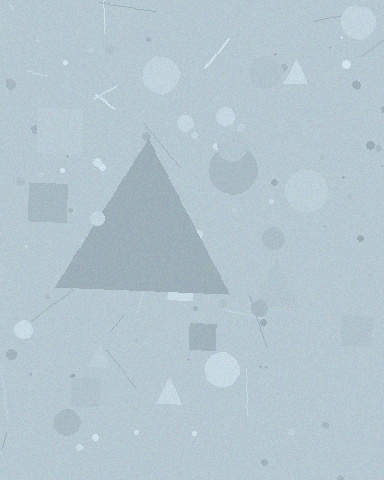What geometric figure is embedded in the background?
A triangle is embedded in the background.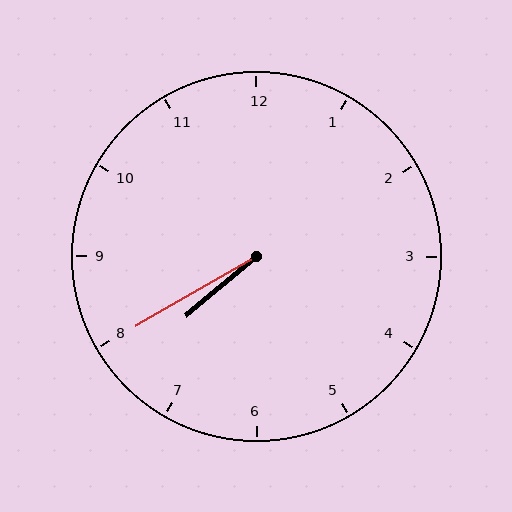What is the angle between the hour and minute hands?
Approximately 10 degrees.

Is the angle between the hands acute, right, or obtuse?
It is acute.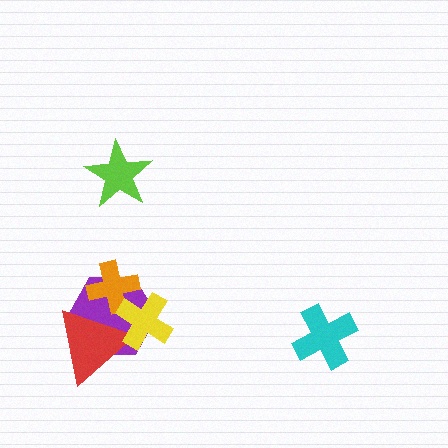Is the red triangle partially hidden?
Yes, it is partially covered by another shape.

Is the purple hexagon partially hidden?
Yes, it is partially covered by another shape.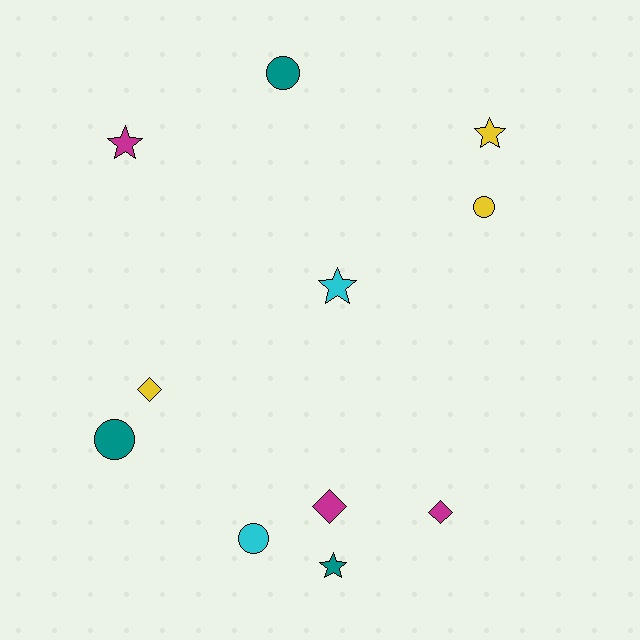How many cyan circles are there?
There is 1 cyan circle.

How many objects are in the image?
There are 11 objects.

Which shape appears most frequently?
Star, with 4 objects.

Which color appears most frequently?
Yellow, with 3 objects.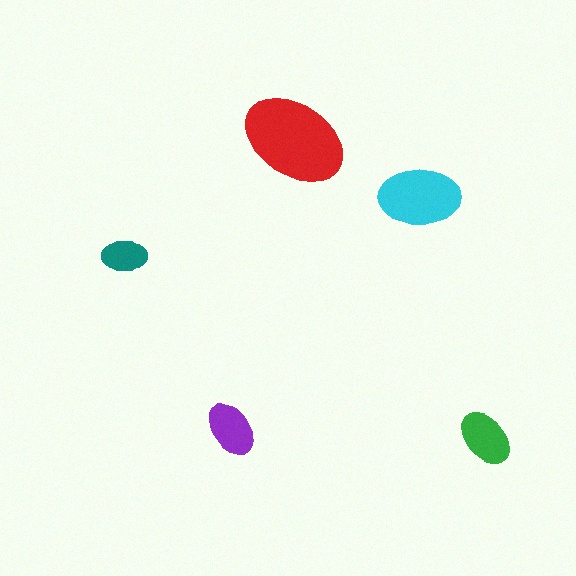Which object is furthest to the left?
The teal ellipse is leftmost.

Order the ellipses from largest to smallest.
the red one, the cyan one, the green one, the purple one, the teal one.